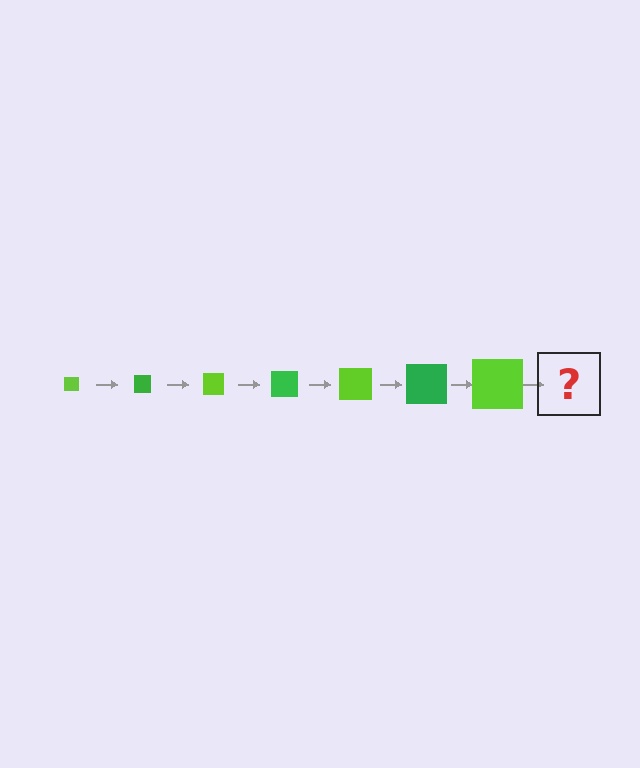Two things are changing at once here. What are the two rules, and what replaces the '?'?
The two rules are that the square grows larger each step and the color cycles through lime and green. The '?' should be a green square, larger than the previous one.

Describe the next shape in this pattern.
It should be a green square, larger than the previous one.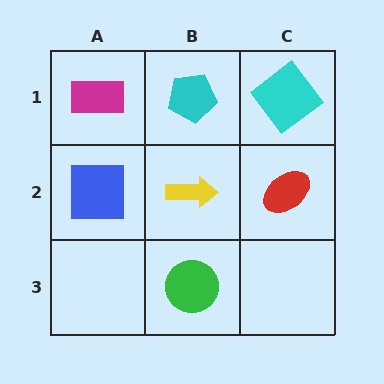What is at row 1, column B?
A cyan pentagon.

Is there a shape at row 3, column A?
No, that cell is empty.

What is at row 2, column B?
A yellow arrow.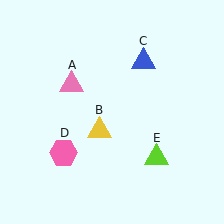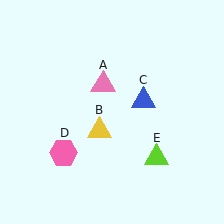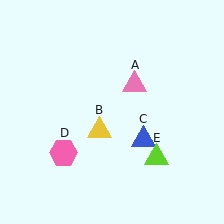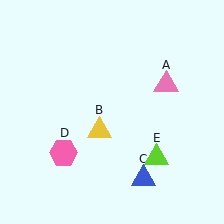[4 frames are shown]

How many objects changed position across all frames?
2 objects changed position: pink triangle (object A), blue triangle (object C).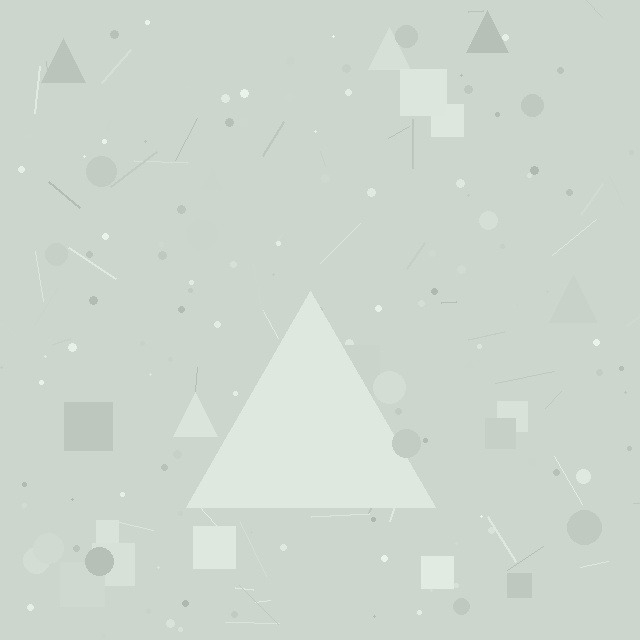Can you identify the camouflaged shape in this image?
The camouflaged shape is a triangle.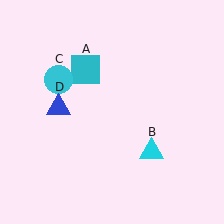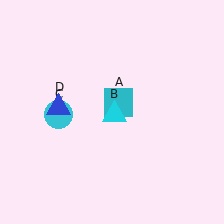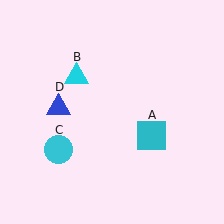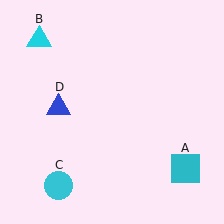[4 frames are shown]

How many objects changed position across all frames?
3 objects changed position: cyan square (object A), cyan triangle (object B), cyan circle (object C).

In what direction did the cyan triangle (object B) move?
The cyan triangle (object B) moved up and to the left.